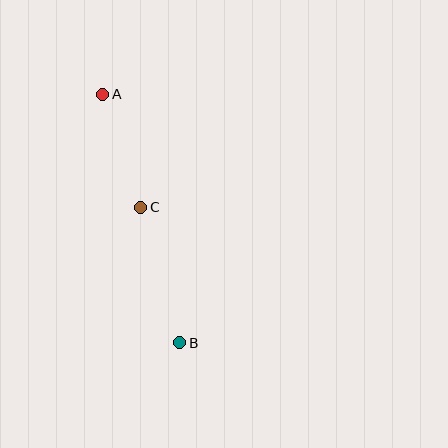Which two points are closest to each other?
Points A and C are closest to each other.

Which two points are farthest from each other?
Points A and B are farthest from each other.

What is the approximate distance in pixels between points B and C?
The distance between B and C is approximately 141 pixels.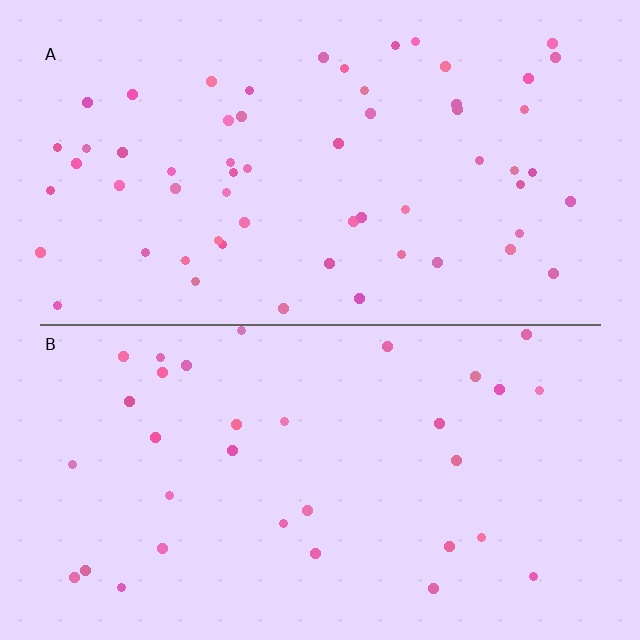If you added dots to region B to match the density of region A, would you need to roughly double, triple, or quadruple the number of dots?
Approximately double.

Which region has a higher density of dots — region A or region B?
A (the top).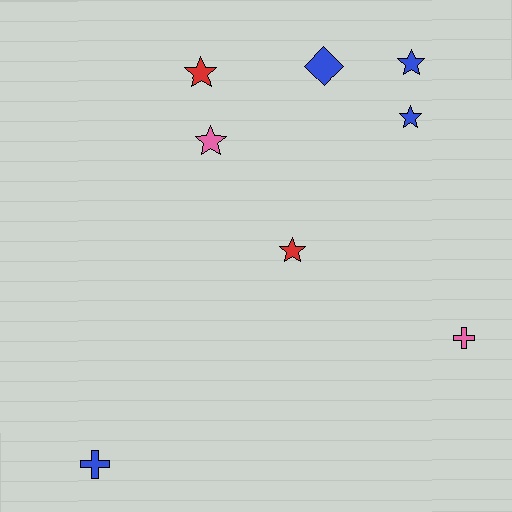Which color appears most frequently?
Blue, with 4 objects.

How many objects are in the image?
There are 8 objects.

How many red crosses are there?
There are no red crosses.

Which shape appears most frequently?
Star, with 5 objects.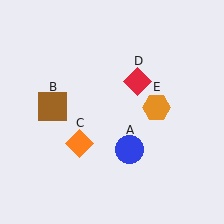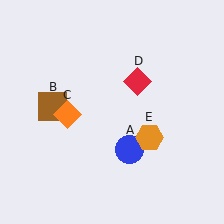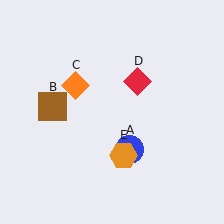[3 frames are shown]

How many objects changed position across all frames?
2 objects changed position: orange diamond (object C), orange hexagon (object E).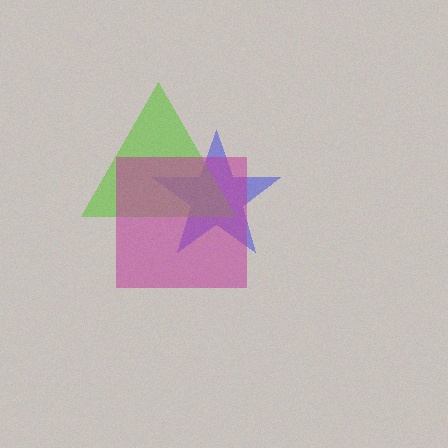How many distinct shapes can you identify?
There are 3 distinct shapes: a blue star, a lime triangle, a magenta square.